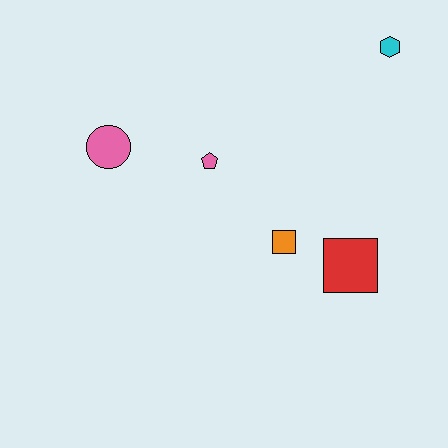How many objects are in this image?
There are 5 objects.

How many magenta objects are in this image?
There are no magenta objects.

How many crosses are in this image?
There are no crosses.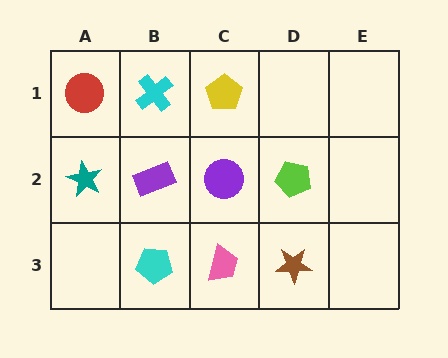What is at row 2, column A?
A teal star.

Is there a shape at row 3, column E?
No, that cell is empty.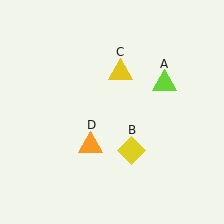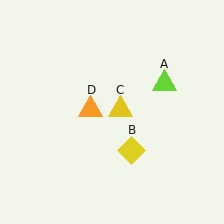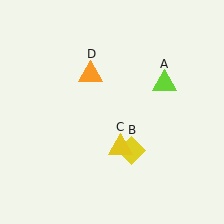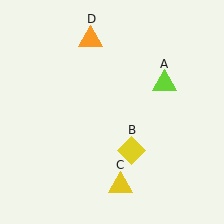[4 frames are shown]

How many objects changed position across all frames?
2 objects changed position: yellow triangle (object C), orange triangle (object D).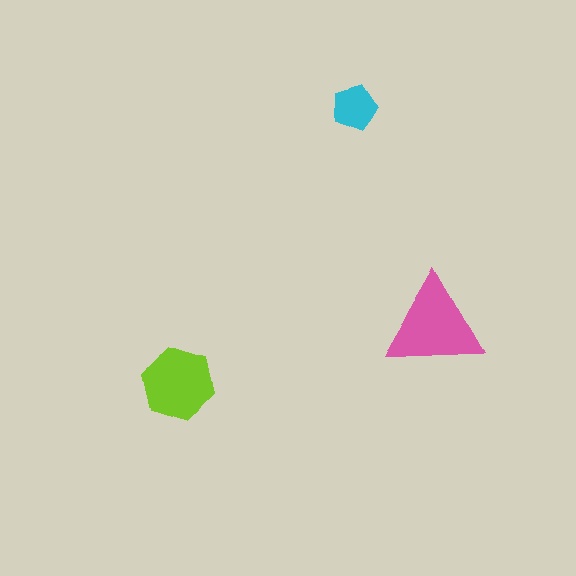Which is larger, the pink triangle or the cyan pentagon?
The pink triangle.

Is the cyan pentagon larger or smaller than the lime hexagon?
Smaller.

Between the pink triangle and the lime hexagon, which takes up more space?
The pink triangle.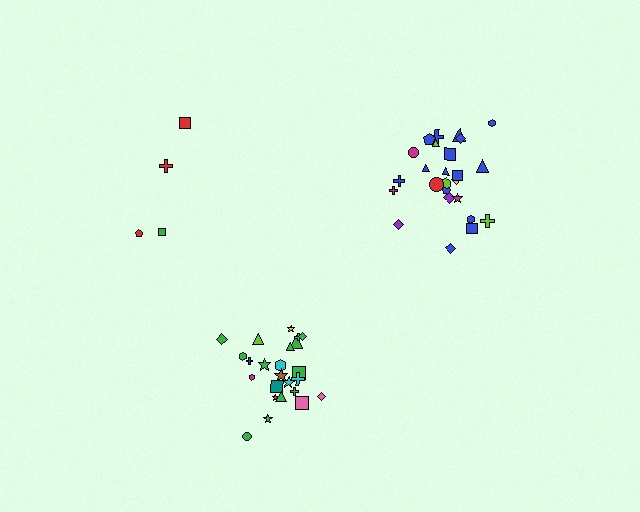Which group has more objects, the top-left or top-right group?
The top-right group.